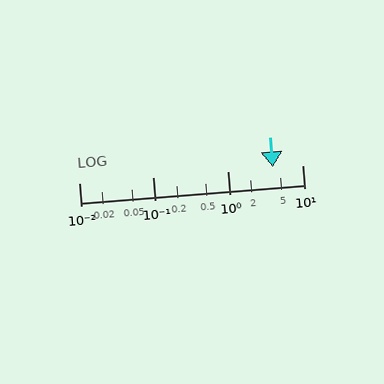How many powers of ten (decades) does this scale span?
The scale spans 3 decades, from 0.01 to 10.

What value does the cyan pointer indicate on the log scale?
The pointer indicates approximately 4.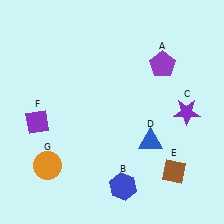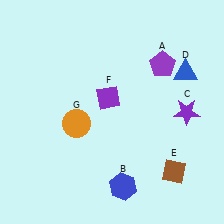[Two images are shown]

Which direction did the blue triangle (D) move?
The blue triangle (D) moved up.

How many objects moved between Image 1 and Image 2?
3 objects moved between the two images.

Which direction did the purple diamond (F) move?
The purple diamond (F) moved right.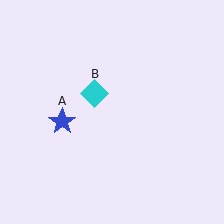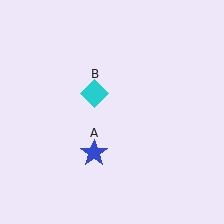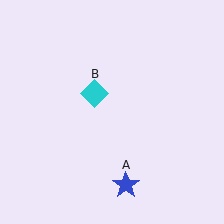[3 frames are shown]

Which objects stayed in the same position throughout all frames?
Cyan diamond (object B) remained stationary.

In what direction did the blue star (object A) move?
The blue star (object A) moved down and to the right.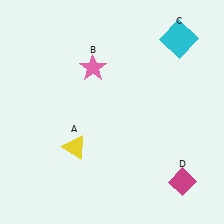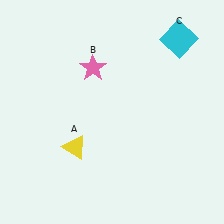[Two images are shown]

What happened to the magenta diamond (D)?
The magenta diamond (D) was removed in Image 2. It was in the bottom-right area of Image 1.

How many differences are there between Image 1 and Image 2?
There is 1 difference between the two images.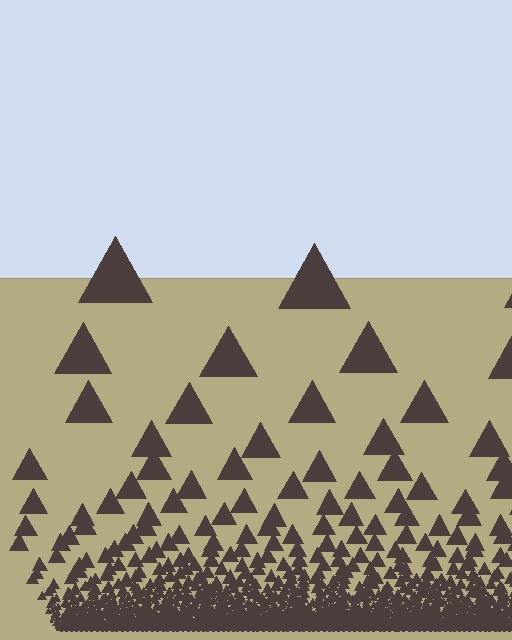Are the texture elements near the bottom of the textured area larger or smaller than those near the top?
Smaller. The gradient is inverted — elements near the bottom are smaller and denser.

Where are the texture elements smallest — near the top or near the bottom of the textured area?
Near the bottom.